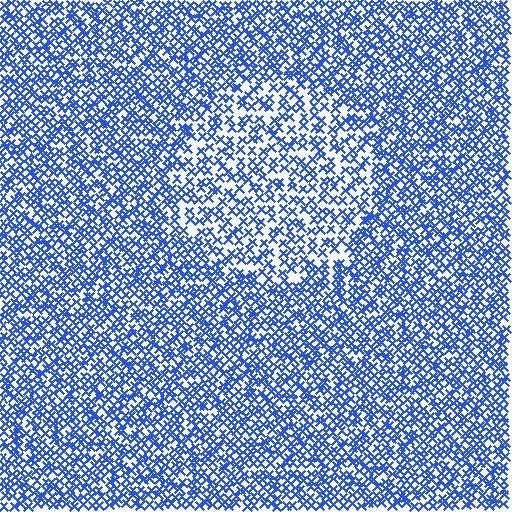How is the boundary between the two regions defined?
The boundary is defined by a change in element density (approximately 1.6x ratio). All elements are the same color, size, and shape.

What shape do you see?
I see a circle.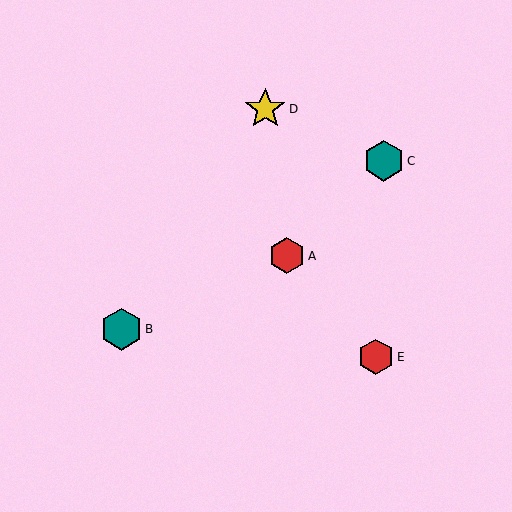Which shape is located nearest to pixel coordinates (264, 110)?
The yellow star (labeled D) at (265, 109) is nearest to that location.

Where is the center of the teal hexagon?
The center of the teal hexagon is at (384, 161).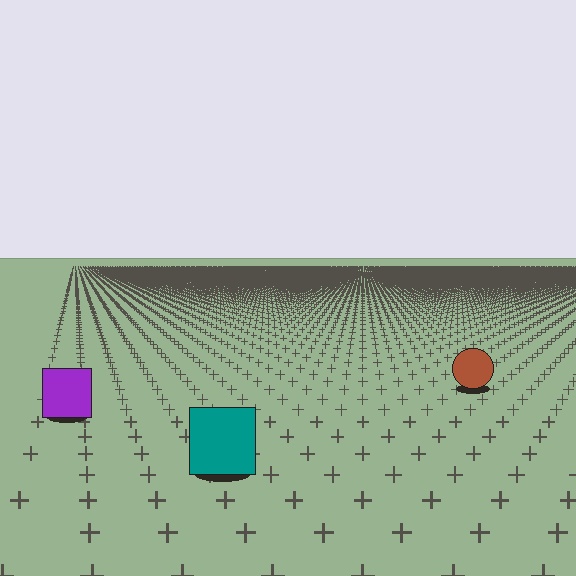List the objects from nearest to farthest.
From nearest to farthest: the teal square, the purple square, the brown circle.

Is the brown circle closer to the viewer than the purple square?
No. The purple square is closer — you can tell from the texture gradient: the ground texture is coarser near it.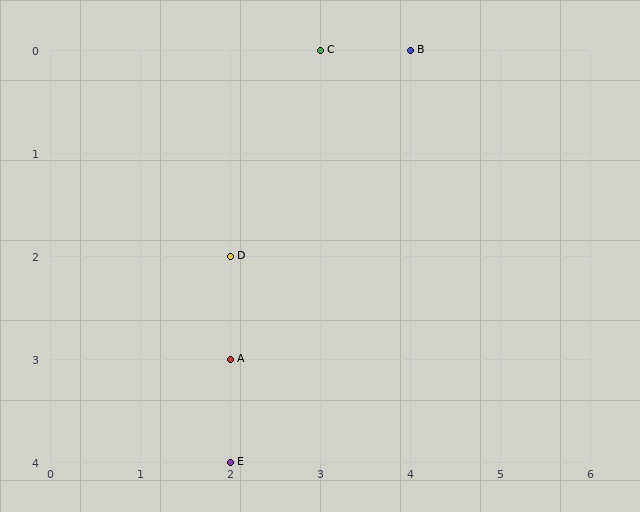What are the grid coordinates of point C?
Point C is at grid coordinates (3, 0).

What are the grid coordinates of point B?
Point B is at grid coordinates (4, 0).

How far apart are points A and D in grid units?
Points A and D are 1 row apart.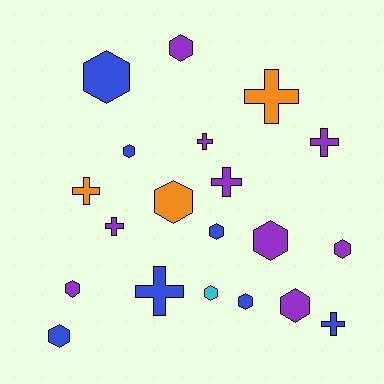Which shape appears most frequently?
Hexagon, with 12 objects.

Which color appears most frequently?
Purple, with 9 objects.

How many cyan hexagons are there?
There is 1 cyan hexagon.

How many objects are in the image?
There are 20 objects.